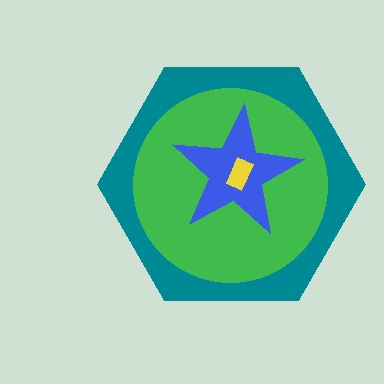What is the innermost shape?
The yellow rectangle.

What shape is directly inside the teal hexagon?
The green circle.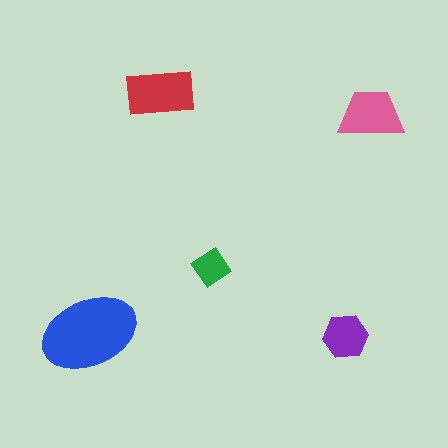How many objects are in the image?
There are 5 objects in the image.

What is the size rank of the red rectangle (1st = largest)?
2nd.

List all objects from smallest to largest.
The green diamond, the purple hexagon, the pink trapezoid, the red rectangle, the blue ellipse.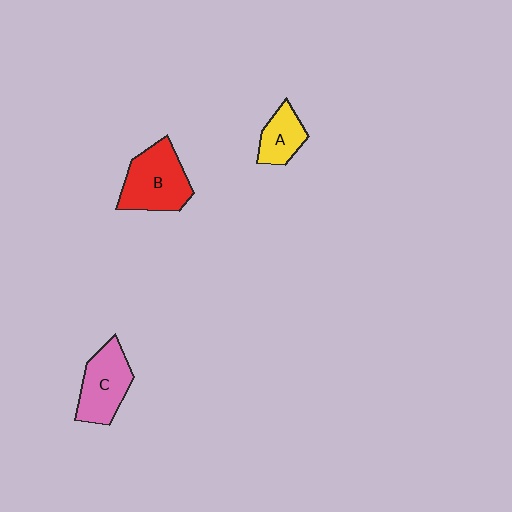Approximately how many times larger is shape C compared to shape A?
Approximately 1.6 times.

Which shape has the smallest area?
Shape A (yellow).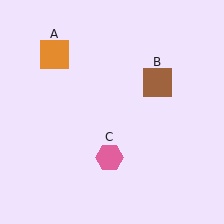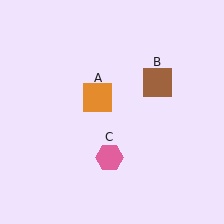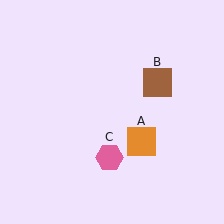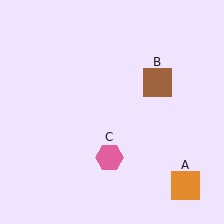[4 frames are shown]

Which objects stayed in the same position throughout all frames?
Brown square (object B) and pink hexagon (object C) remained stationary.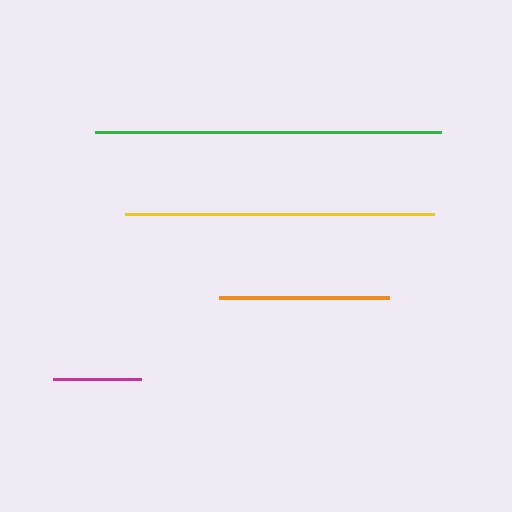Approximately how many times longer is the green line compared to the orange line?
The green line is approximately 2.0 times the length of the orange line.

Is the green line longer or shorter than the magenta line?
The green line is longer than the magenta line.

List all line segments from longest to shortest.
From longest to shortest: green, yellow, orange, magenta.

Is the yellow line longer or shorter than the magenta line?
The yellow line is longer than the magenta line.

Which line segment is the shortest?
The magenta line is the shortest at approximately 88 pixels.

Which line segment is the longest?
The green line is the longest at approximately 346 pixels.